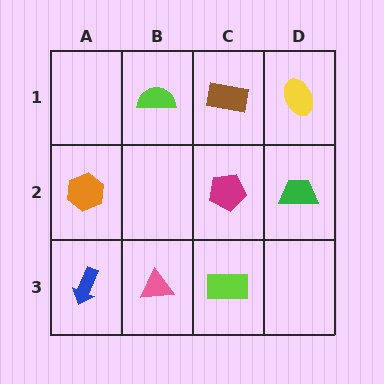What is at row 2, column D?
A green trapezoid.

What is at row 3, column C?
A lime rectangle.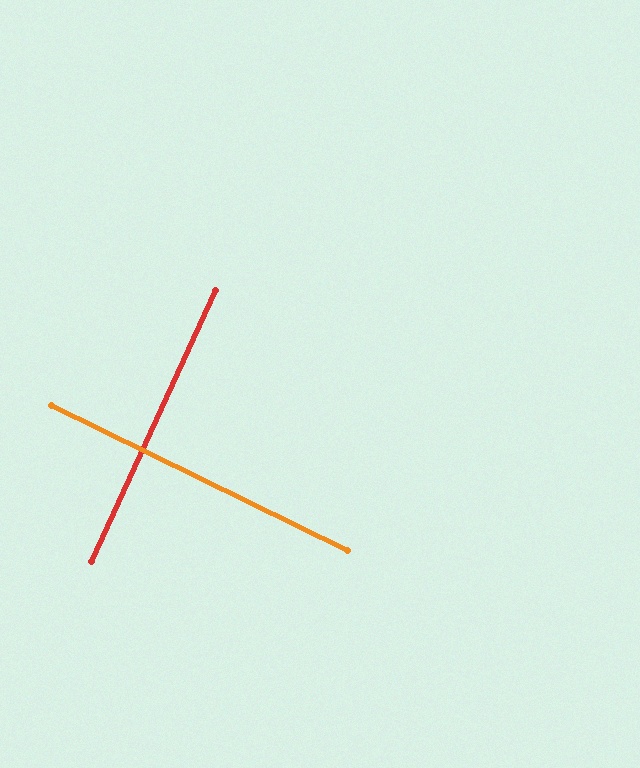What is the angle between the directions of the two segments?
Approximately 88 degrees.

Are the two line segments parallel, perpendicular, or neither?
Perpendicular — they meet at approximately 88°.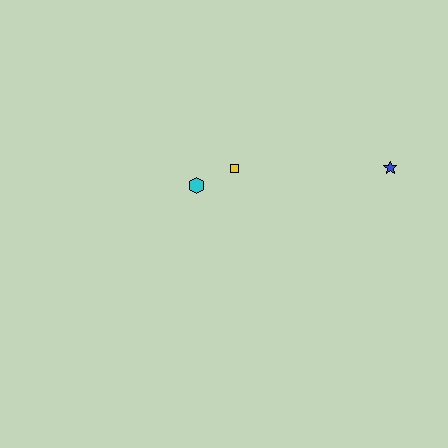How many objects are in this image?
There are 3 objects.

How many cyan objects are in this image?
There is 1 cyan object.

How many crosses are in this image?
There are no crosses.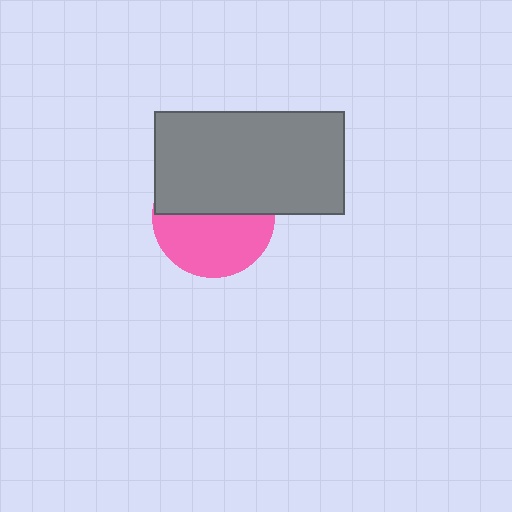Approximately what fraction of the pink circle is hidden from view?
Roughly 49% of the pink circle is hidden behind the gray rectangle.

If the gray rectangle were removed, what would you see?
You would see the complete pink circle.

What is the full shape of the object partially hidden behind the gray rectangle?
The partially hidden object is a pink circle.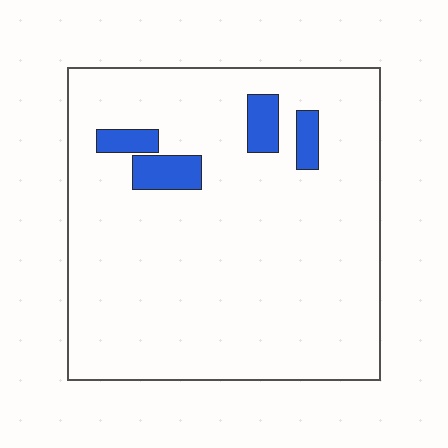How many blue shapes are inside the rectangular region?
4.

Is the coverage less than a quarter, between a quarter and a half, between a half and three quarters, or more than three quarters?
Less than a quarter.